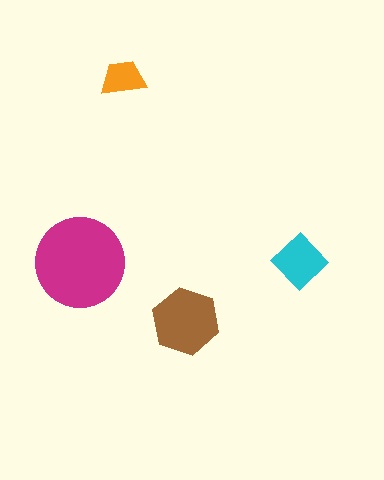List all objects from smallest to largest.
The orange trapezoid, the cyan diamond, the brown hexagon, the magenta circle.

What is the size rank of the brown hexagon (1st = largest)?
2nd.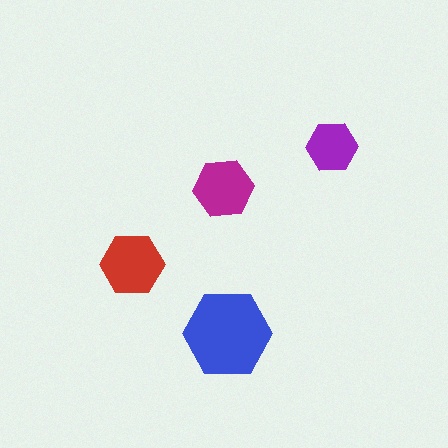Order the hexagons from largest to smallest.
the blue one, the red one, the magenta one, the purple one.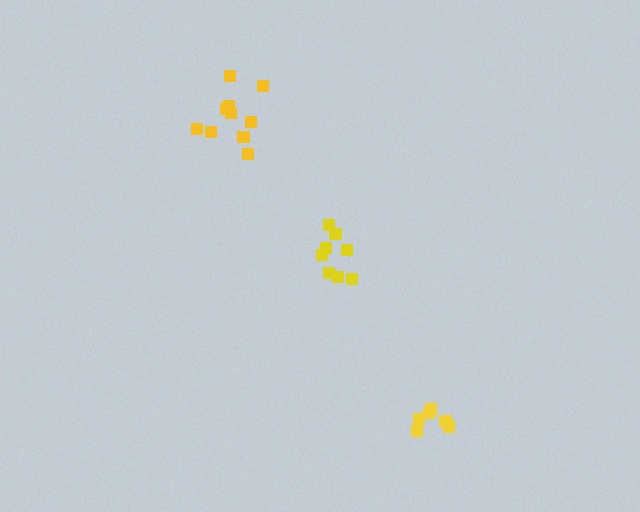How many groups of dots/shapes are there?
There are 3 groups.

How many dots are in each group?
Group 1: 6 dots, Group 2: 10 dots, Group 3: 8 dots (24 total).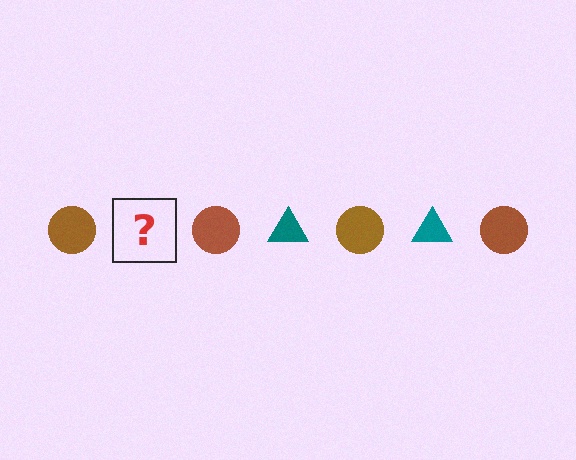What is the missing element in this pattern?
The missing element is a teal triangle.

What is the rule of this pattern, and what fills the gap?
The rule is that the pattern alternates between brown circle and teal triangle. The gap should be filled with a teal triangle.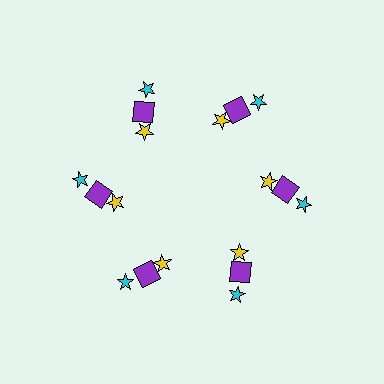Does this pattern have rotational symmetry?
Yes, this pattern has 6-fold rotational symmetry. It looks the same after rotating 60 degrees around the center.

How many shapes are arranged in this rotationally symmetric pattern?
There are 18 shapes, arranged in 6 groups of 3.